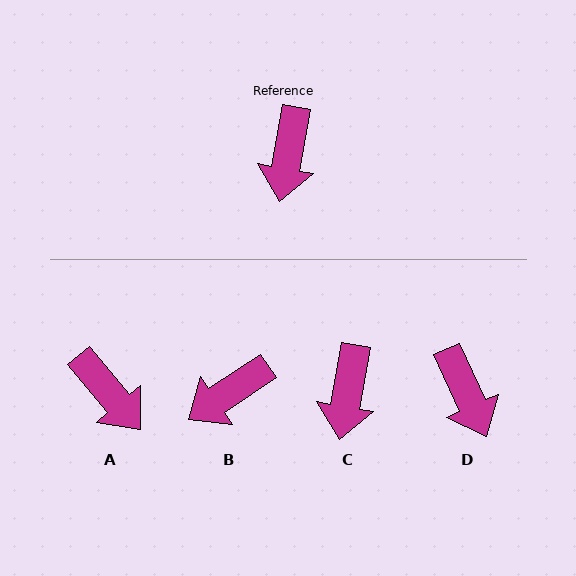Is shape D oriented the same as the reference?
No, it is off by about 34 degrees.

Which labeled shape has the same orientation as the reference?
C.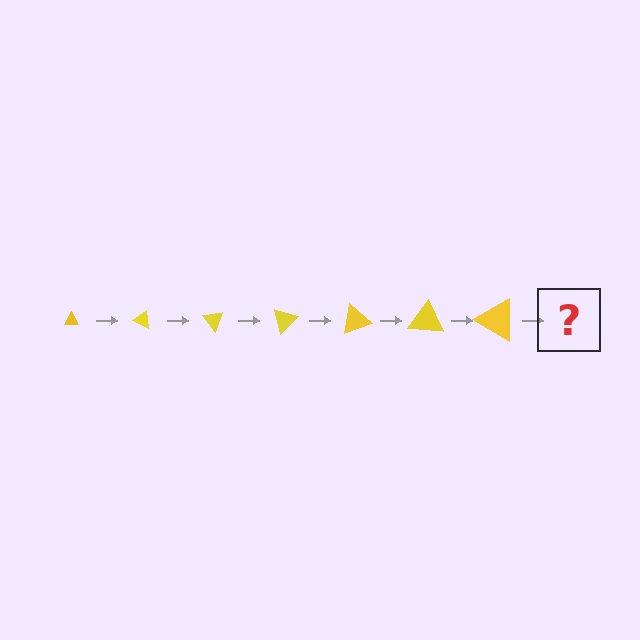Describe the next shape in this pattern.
It should be a triangle, larger than the previous one and rotated 175 degrees from the start.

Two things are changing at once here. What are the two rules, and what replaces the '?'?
The two rules are that the triangle grows larger each step and it rotates 25 degrees each step. The '?' should be a triangle, larger than the previous one and rotated 175 degrees from the start.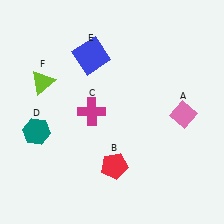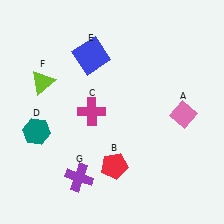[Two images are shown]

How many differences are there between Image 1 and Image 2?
There is 1 difference between the two images.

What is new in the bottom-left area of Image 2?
A purple cross (G) was added in the bottom-left area of Image 2.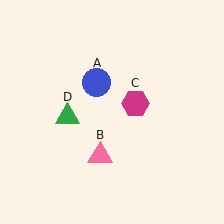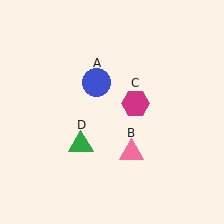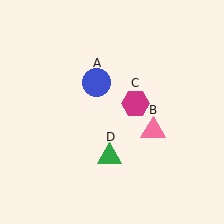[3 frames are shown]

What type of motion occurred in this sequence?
The pink triangle (object B), green triangle (object D) rotated counterclockwise around the center of the scene.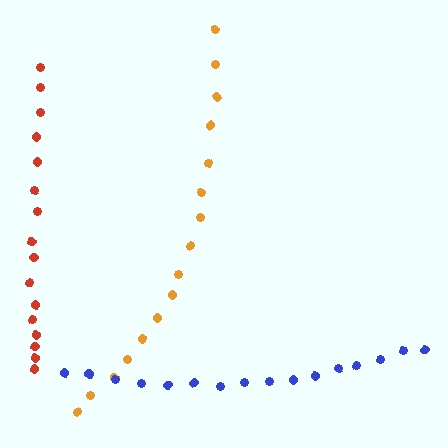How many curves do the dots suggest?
There are 3 distinct paths.